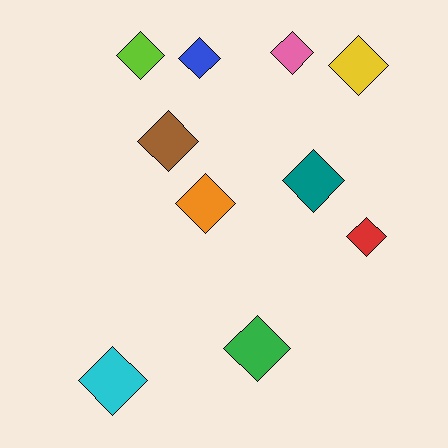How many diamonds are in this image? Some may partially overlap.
There are 10 diamonds.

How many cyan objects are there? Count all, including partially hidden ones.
There is 1 cyan object.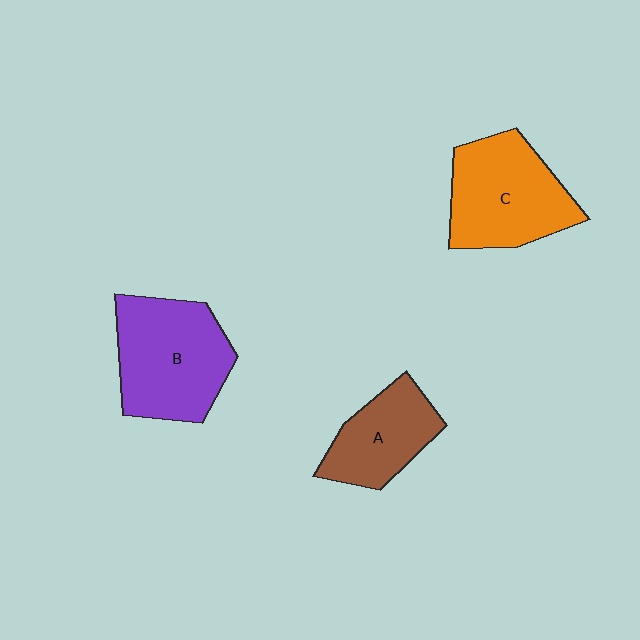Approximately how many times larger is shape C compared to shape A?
Approximately 1.4 times.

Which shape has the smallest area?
Shape A (brown).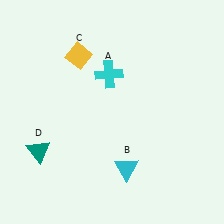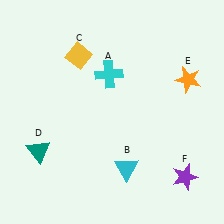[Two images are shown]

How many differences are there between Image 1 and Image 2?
There are 2 differences between the two images.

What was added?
An orange star (E), a purple star (F) were added in Image 2.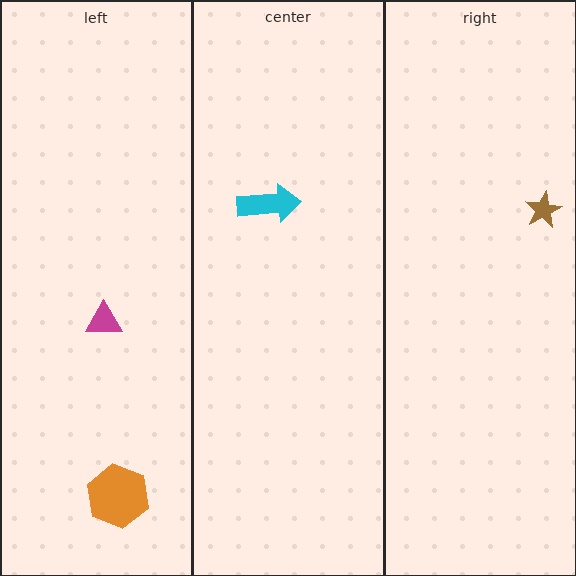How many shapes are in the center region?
1.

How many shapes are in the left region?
2.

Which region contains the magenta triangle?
The left region.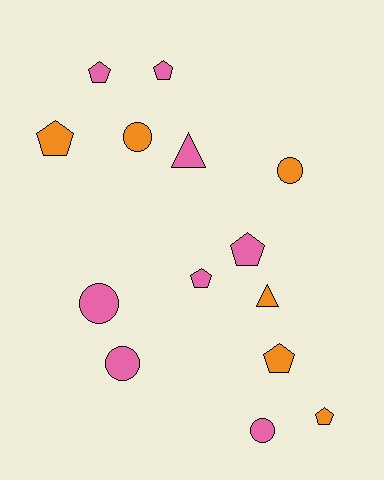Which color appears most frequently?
Pink, with 8 objects.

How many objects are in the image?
There are 14 objects.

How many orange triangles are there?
There is 1 orange triangle.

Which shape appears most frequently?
Pentagon, with 7 objects.